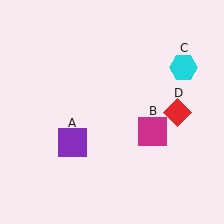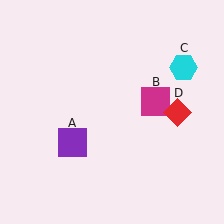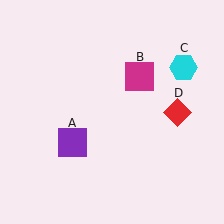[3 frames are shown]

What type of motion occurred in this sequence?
The magenta square (object B) rotated counterclockwise around the center of the scene.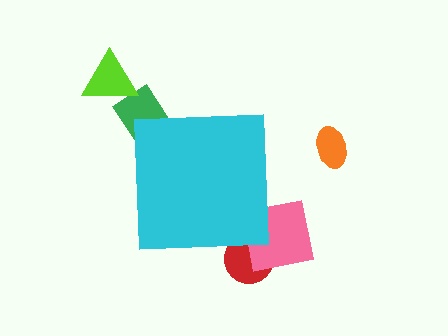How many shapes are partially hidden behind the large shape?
4 shapes are partially hidden.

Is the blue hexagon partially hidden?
Yes, the blue hexagon is partially hidden behind the cyan square.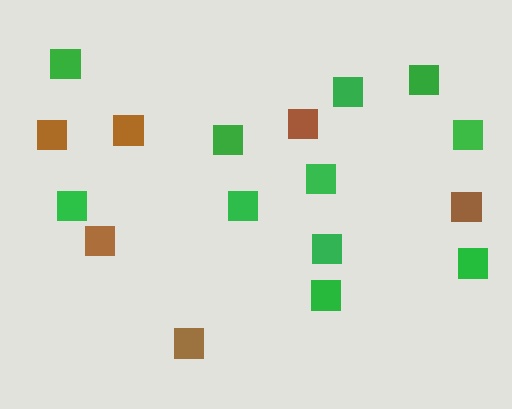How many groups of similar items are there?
There are 2 groups: one group of brown squares (6) and one group of green squares (11).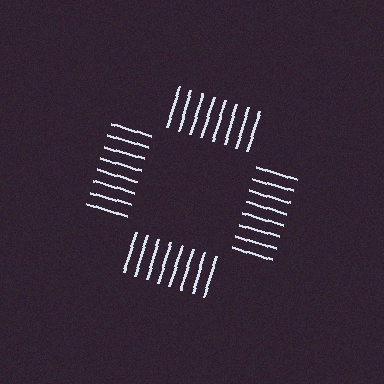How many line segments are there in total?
32 — 8 along each of the 4 edges.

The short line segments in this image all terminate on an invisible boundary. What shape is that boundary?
An illusory square — the line segments terminate on its edges but no continuous stroke is drawn.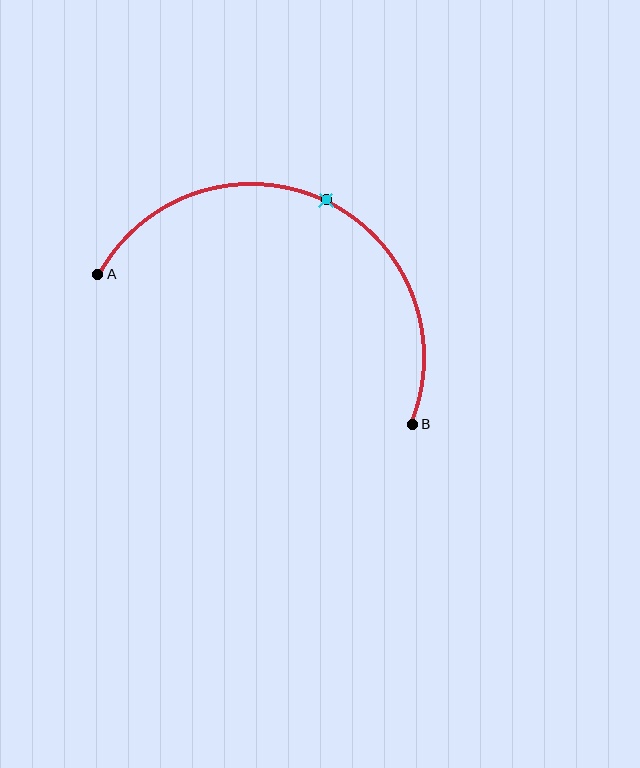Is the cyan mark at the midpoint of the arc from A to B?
Yes. The cyan mark lies on the arc at equal arc-length from both A and B — it is the arc midpoint.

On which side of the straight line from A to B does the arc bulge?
The arc bulges above the straight line connecting A and B.